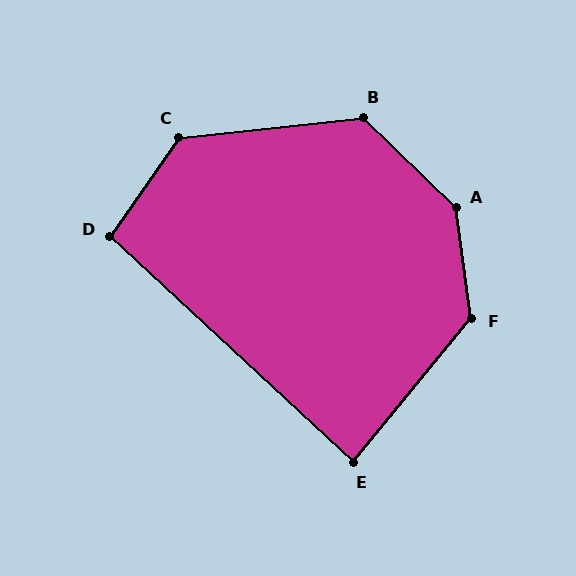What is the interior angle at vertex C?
Approximately 131 degrees (obtuse).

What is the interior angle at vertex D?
Approximately 98 degrees (obtuse).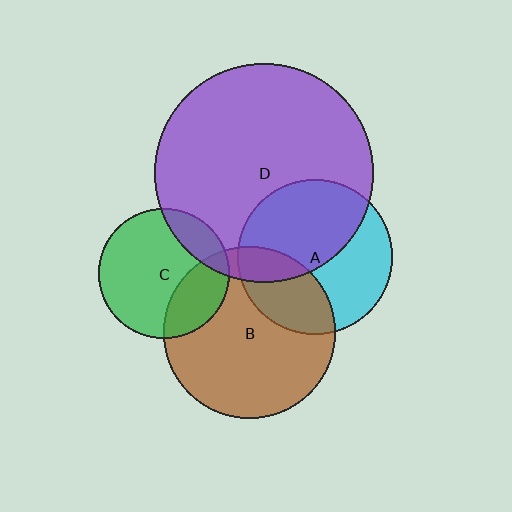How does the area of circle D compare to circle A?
Approximately 2.0 times.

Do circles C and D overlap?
Yes.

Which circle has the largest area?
Circle D (purple).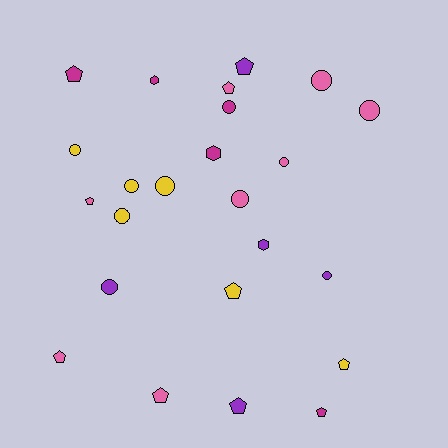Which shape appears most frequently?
Circle, with 11 objects.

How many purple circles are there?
There are 2 purple circles.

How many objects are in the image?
There are 24 objects.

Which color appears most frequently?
Pink, with 8 objects.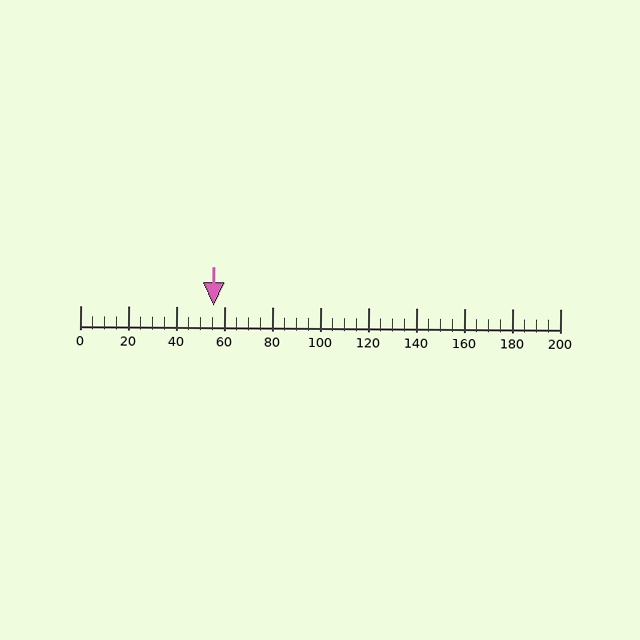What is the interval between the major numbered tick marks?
The major tick marks are spaced 20 units apart.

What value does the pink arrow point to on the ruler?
The pink arrow points to approximately 56.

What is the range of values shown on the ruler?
The ruler shows values from 0 to 200.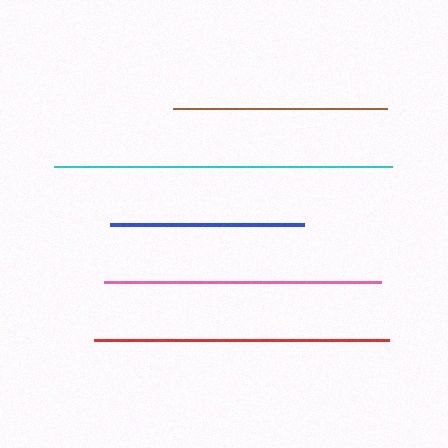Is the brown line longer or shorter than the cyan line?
The cyan line is longer than the brown line.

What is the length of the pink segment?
The pink segment is approximately 276 pixels long.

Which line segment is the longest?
The cyan line is the longest at approximately 338 pixels.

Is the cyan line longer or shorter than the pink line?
The cyan line is longer than the pink line.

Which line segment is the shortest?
The blue line is the shortest at approximately 194 pixels.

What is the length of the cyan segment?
The cyan segment is approximately 338 pixels long.